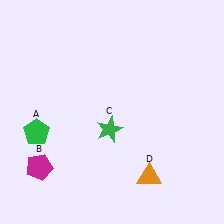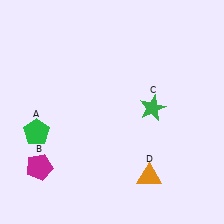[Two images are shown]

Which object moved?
The green star (C) moved right.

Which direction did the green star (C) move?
The green star (C) moved right.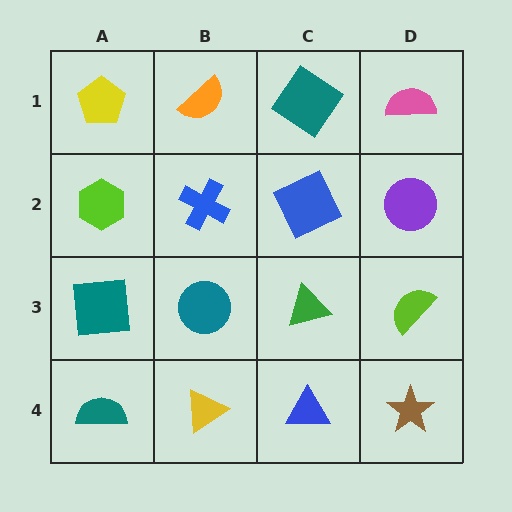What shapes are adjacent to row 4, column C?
A green triangle (row 3, column C), a yellow triangle (row 4, column B), a brown star (row 4, column D).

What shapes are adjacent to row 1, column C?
A blue square (row 2, column C), an orange semicircle (row 1, column B), a pink semicircle (row 1, column D).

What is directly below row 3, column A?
A teal semicircle.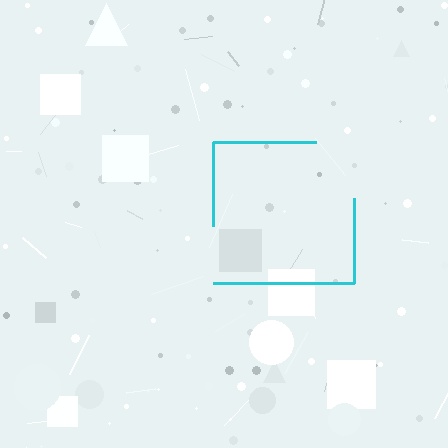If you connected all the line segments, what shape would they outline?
They would outline a square.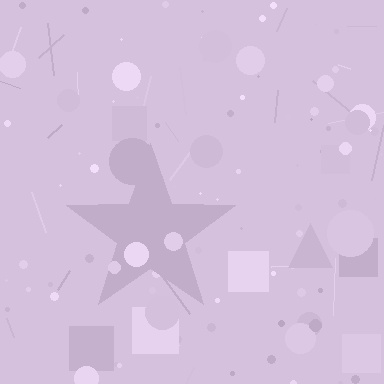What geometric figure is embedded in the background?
A star is embedded in the background.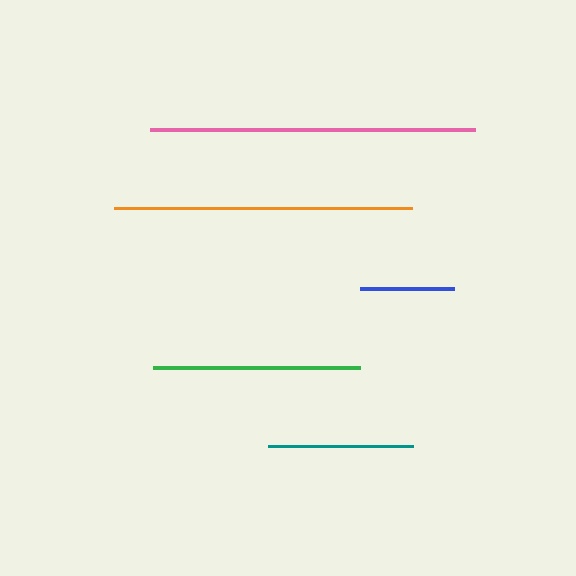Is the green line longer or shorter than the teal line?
The green line is longer than the teal line.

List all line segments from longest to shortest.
From longest to shortest: pink, orange, green, teal, blue.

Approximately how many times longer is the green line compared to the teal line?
The green line is approximately 1.4 times the length of the teal line.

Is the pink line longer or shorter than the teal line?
The pink line is longer than the teal line.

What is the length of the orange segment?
The orange segment is approximately 297 pixels long.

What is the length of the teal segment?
The teal segment is approximately 145 pixels long.